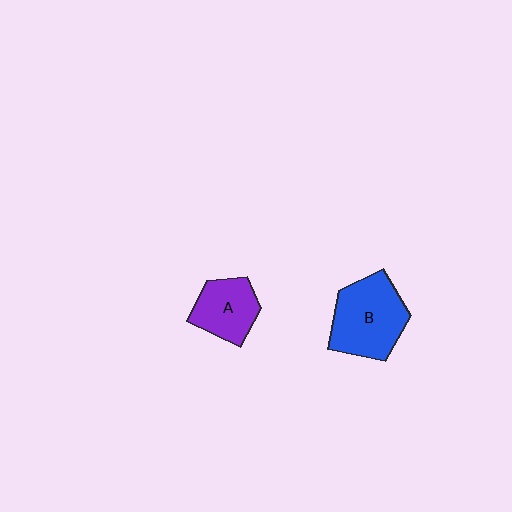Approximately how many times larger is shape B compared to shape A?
Approximately 1.5 times.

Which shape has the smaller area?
Shape A (purple).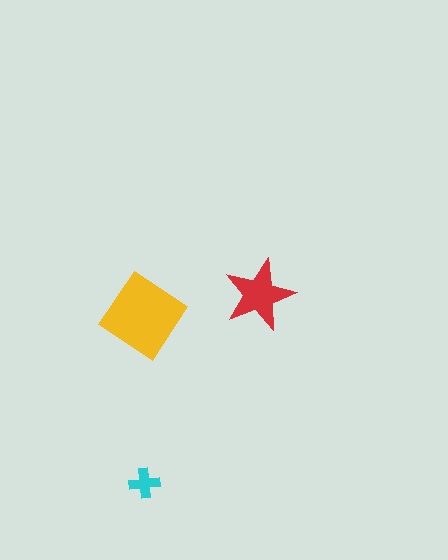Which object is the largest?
The yellow diamond.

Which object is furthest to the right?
The red star is rightmost.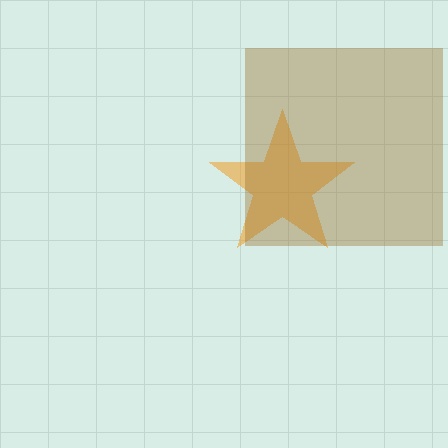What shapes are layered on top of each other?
The layered shapes are: an orange star, a brown square.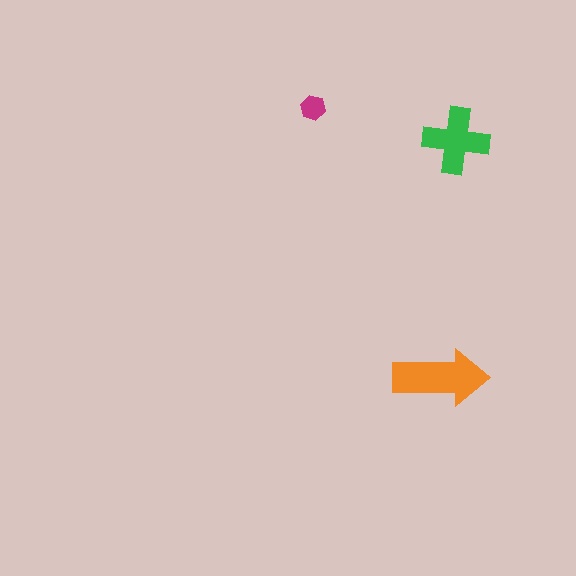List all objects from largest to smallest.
The orange arrow, the green cross, the magenta hexagon.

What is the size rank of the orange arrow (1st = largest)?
1st.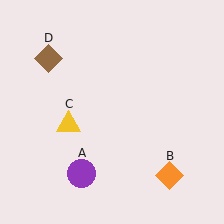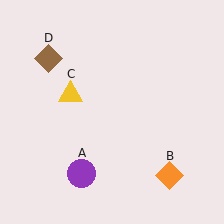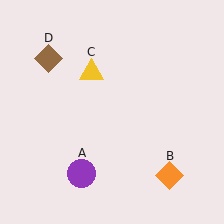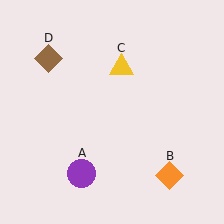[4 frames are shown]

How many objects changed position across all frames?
1 object changed position: yellow triangle (object C).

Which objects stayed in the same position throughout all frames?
Purple circle (object A) and orange diamond (object B) and brown diamond (object D) remained stationary.